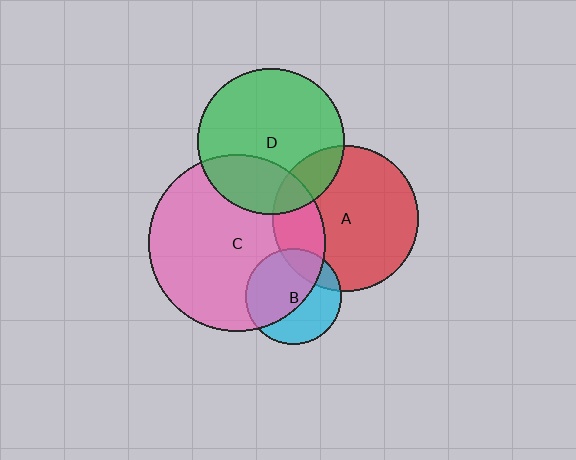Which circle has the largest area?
Circle C (pink).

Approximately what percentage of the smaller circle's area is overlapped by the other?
Approximately 20%.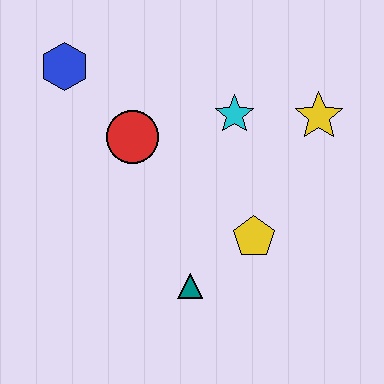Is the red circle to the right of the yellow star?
No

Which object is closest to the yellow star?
The cyan star is closest to the yellow star.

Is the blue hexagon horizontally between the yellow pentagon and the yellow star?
No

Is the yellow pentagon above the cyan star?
No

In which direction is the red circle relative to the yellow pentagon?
The red circle is to the left of the yellow pentagon.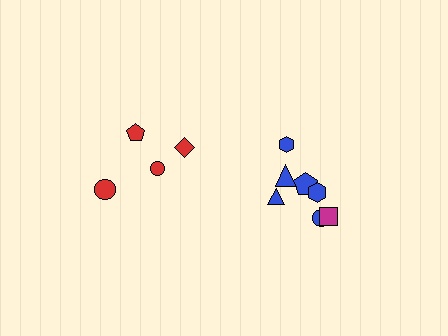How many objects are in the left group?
There are 4 objects.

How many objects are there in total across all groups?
There are 11 objects.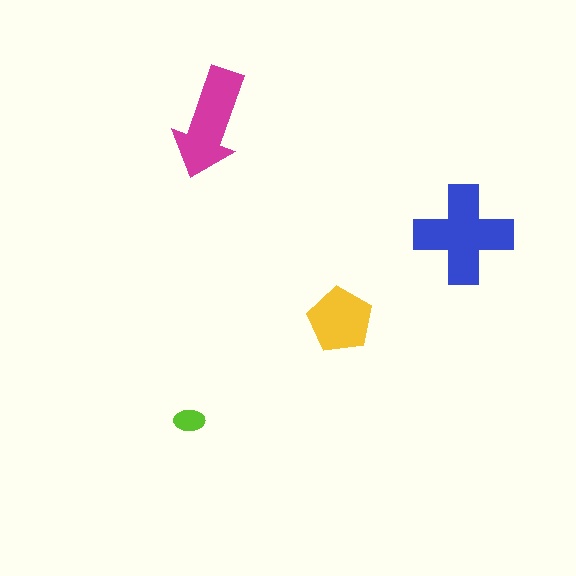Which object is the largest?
The blue cross.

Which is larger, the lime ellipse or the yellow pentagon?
The yellow pentagon.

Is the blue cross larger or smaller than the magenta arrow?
Larger.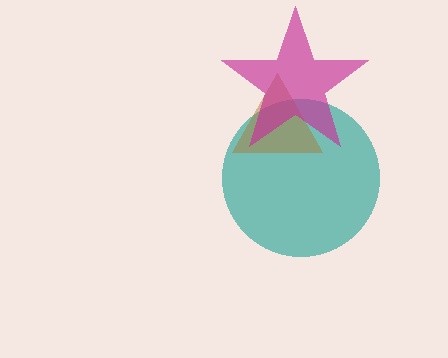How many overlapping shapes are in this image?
There are 3 overlapping shapes in the image.